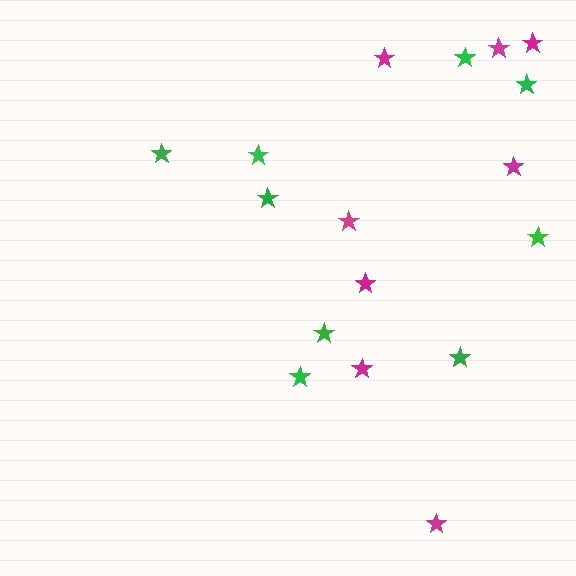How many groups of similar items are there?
There are 2 groups: one group of magenta stars (8) and one group of green stars (9).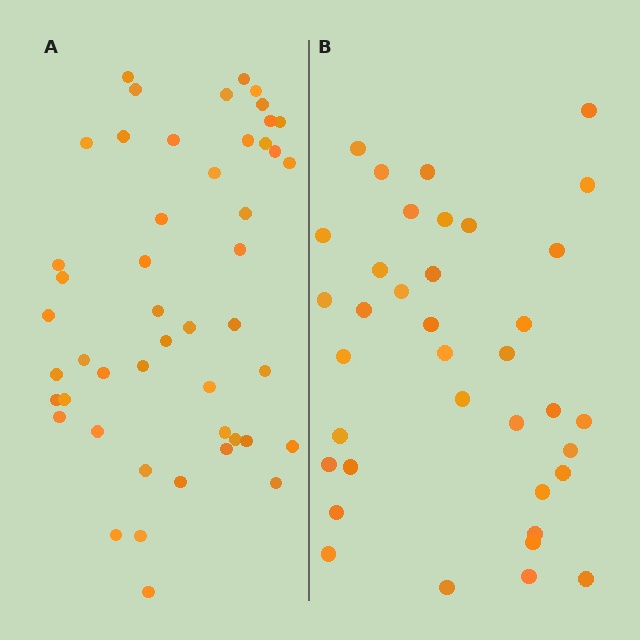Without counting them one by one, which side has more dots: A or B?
Region A (the left region) has more dots.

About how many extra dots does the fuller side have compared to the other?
Region A has roughly 12 or so more dots than region B.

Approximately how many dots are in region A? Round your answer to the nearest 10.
About 50 dots. (The exact count is 48, which rounds to 50.)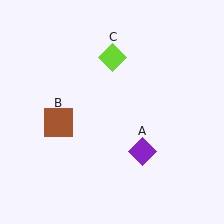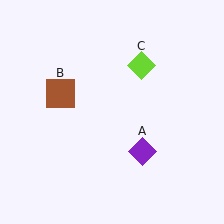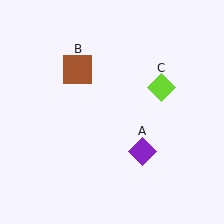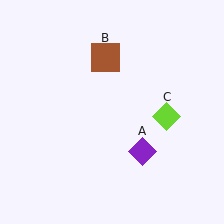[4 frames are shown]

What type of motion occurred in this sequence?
The brown square (object B), lime diamond (object C) rotated clockwise around the center of the scene.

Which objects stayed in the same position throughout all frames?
Purple diamond (object A) remained stationary.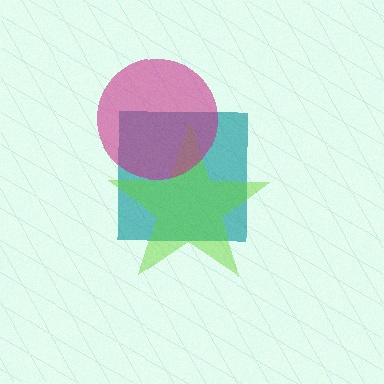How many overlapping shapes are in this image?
There are 3 overlapping shapes in the image.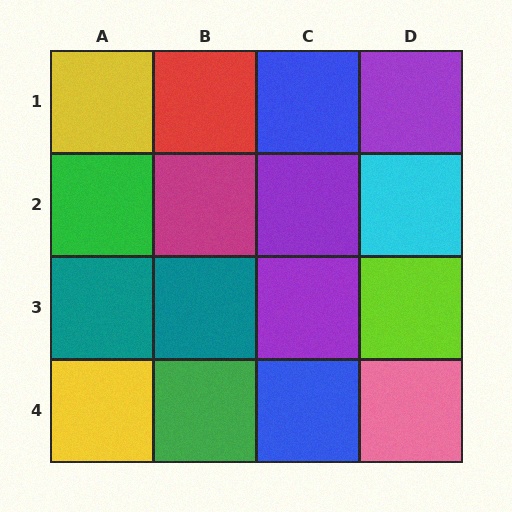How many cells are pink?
1 cell is pink.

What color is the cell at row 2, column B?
Magenta.